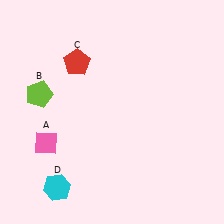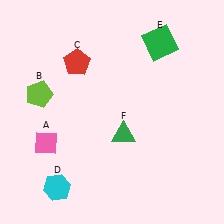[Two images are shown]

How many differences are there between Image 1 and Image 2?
There are 2 differences between the two images.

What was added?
A green square (E), a green triangle (F) were added in Image 2.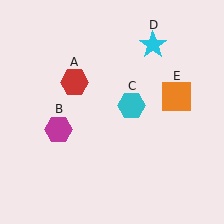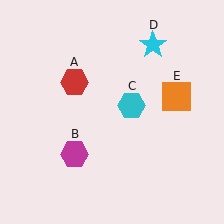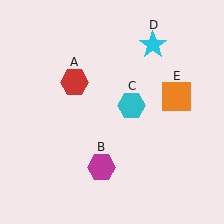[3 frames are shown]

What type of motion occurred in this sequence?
The magenta hexagon (object B) rotated counterclockwise around the center of the scene.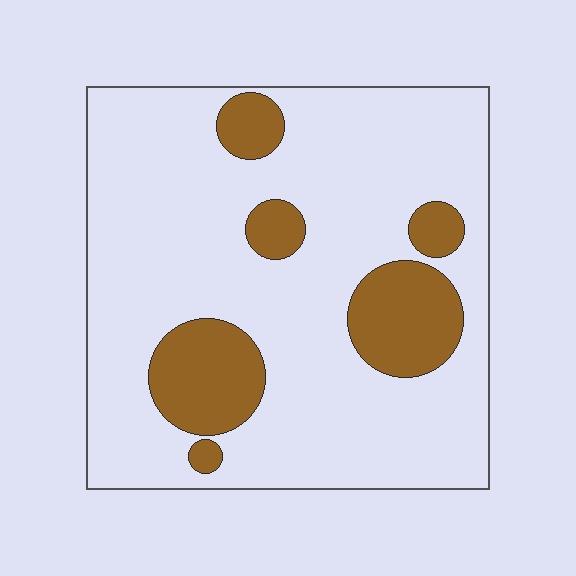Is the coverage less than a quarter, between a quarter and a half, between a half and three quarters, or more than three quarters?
Less than a quarter.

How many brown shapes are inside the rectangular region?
6.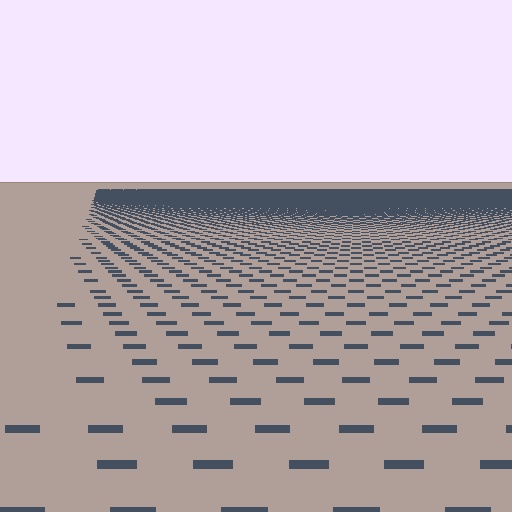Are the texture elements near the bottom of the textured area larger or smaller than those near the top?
Larger. Near the bottom, elements are closer to the viewer and appear at a bigger on-screen size.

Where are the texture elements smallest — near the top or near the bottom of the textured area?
Near the top.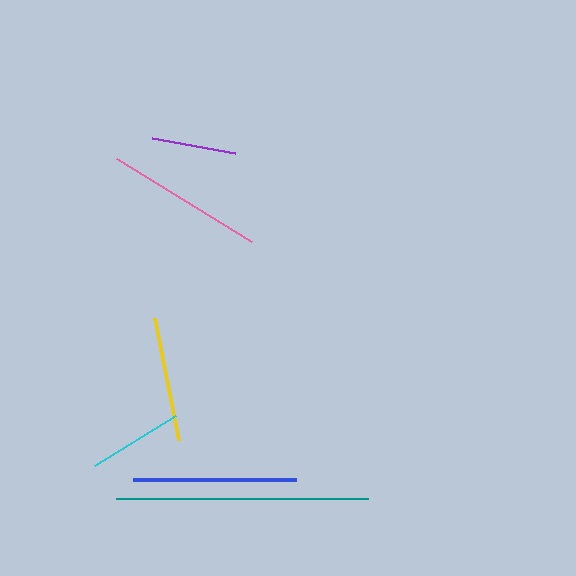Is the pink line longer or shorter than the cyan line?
The pink line is longer than the cyan line.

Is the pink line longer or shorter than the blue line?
The blue line is longer than the pink line.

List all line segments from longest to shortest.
From longest to shortest: teal, blue, pink, yellow, cyan, purple.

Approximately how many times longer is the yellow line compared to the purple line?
The yellow line is approximately 1.5 times the length of the purple line.